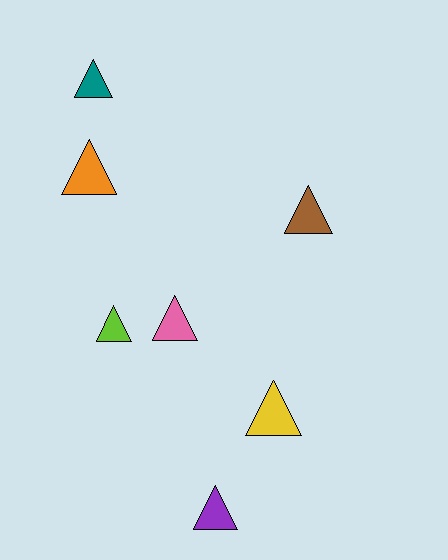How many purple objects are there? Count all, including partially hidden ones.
There is 1 purple object.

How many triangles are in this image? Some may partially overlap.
There are 7 triangles.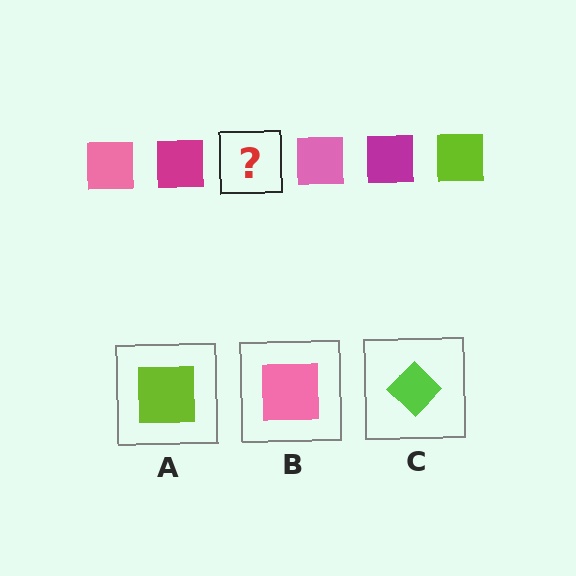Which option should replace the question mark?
Option A.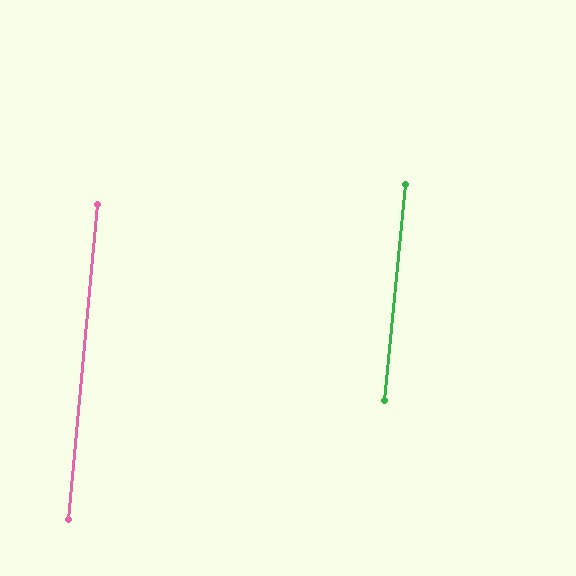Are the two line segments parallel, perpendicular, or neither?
Parallel — their directions differ by only 0.2°.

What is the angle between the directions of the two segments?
Approximately 0 degrees.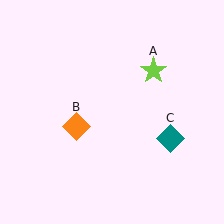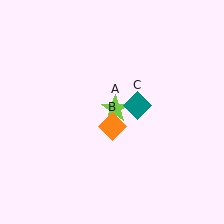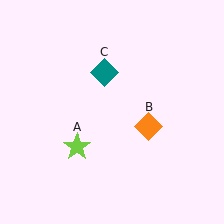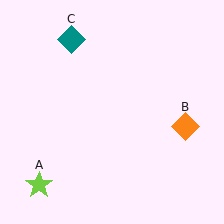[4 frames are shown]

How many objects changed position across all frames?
3 objects changed position: lime star (object A), orange diamond (object B), teal diamond (object C).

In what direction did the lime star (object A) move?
The lime star (object A) moved down and to the left.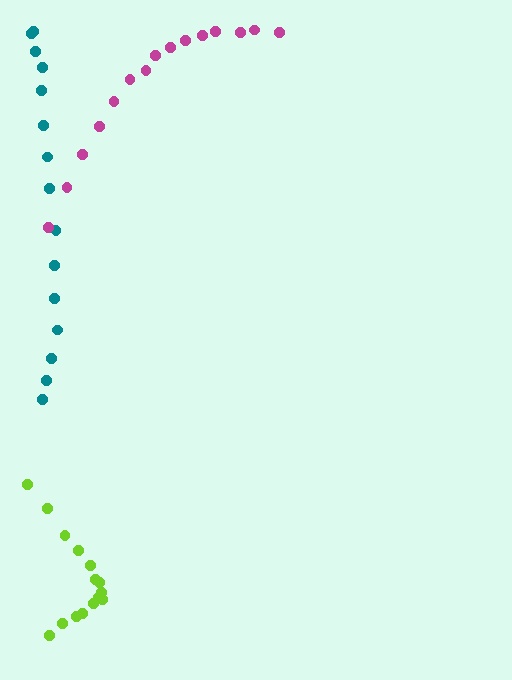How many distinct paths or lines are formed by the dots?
There are 3 distinct paths.